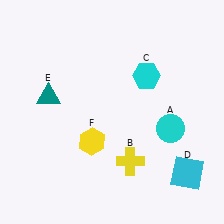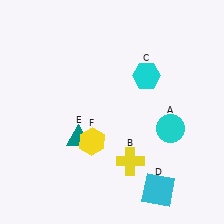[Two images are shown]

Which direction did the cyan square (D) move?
The cyan square (D) moved left.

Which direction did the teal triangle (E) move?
The teal triangle (E) moved down.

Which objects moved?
The objects that moved are: the cyan square (D), the teal triangle (E).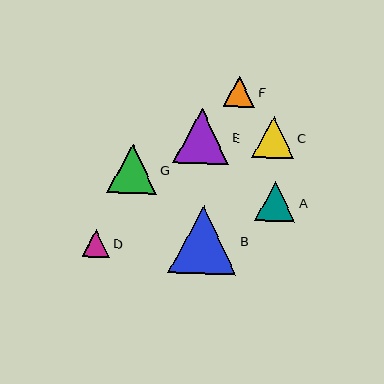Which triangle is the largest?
Triangle B is the largest with a size of approximately 68 pixels.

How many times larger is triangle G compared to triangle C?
Triangle G is approximately 1.2 times the size of triangle C.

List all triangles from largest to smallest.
From largest to smallest: B, E, G, C, A, F, D.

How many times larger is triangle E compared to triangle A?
Triangle E is approximately 1.4 times the size of triangle A.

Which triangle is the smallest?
Triangle D is the smallest with a size of approximately 27 pixels.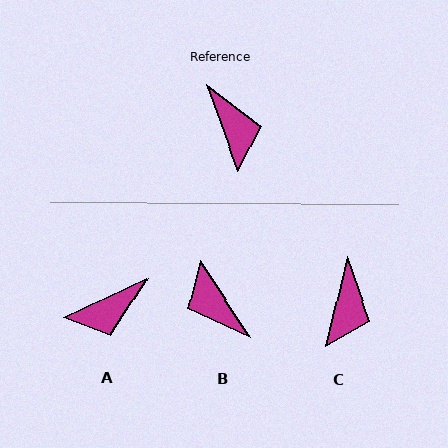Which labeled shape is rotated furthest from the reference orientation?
B, about 167 degrees away.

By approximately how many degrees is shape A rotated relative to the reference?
Approximately 84 degrees clockwise.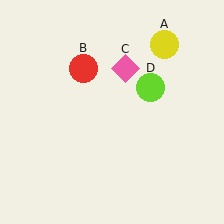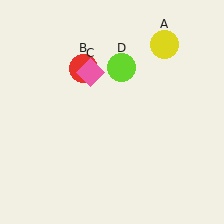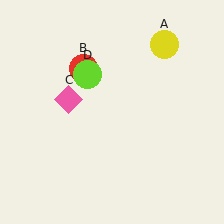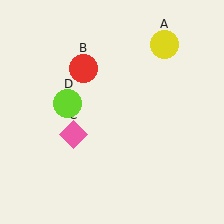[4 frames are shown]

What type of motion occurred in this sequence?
The pink diamond (object C), lime circle (object D) rotated counterclockwise around the center of the scene.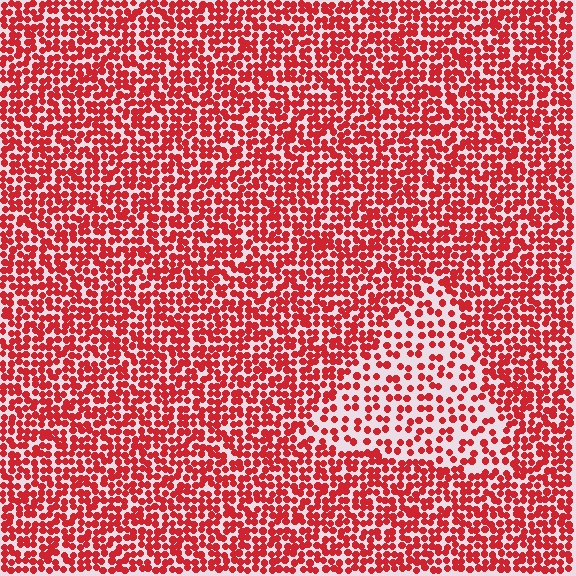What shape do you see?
I see a triangle.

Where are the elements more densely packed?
The elements are more densely packed outside the triangle boundary.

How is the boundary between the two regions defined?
The boundary is defined by a change in element density (approximately 1.9x ratio). All elements are the same color, size, and shape.